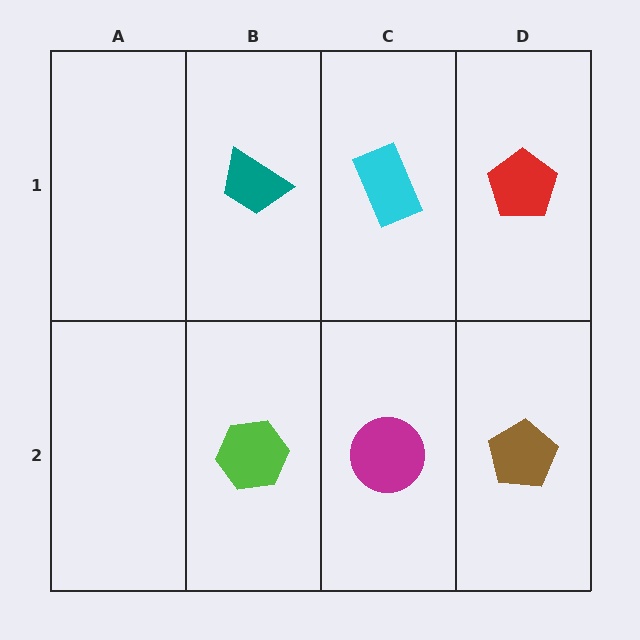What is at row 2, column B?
A lime hexagon.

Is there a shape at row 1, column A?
No, that cell is empty.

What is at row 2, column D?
A brown pentagon.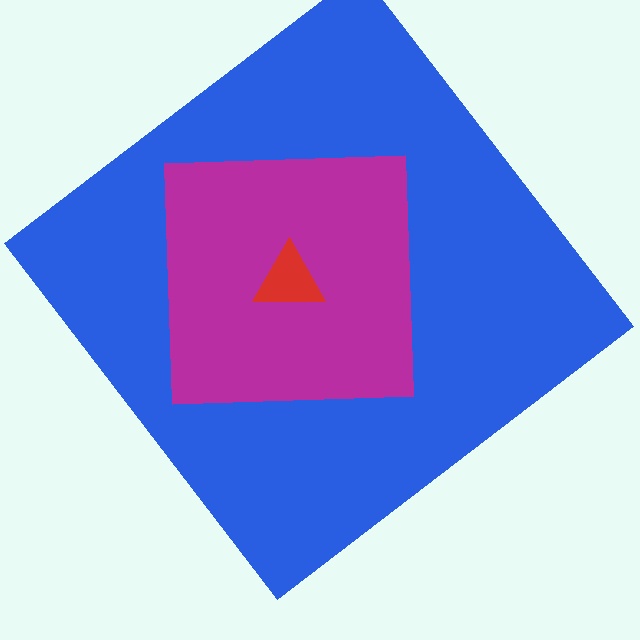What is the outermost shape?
The blue diamond.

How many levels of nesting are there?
3.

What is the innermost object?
The red triangle.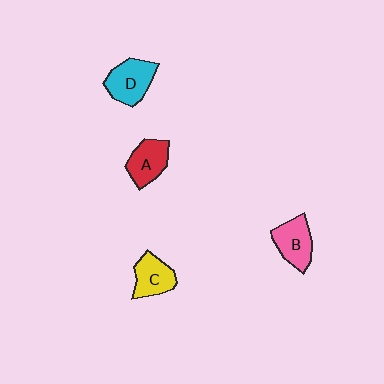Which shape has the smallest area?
Shape C (yellow).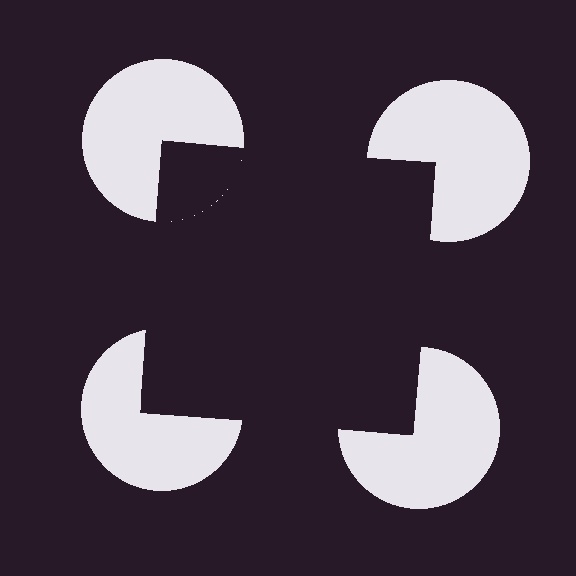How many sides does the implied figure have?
4 sides.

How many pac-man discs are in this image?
There are 4 — one at each vertex of the illusory square.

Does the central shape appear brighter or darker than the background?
It typically appears slightly darker than the background, even though no actual brightness change is drawn.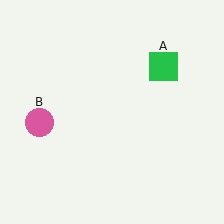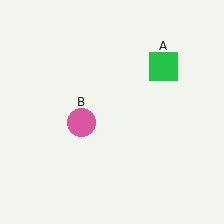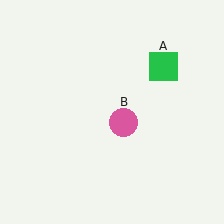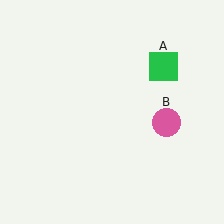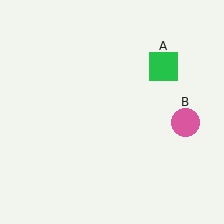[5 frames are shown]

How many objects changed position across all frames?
1 object changed position: pink circle (object B).